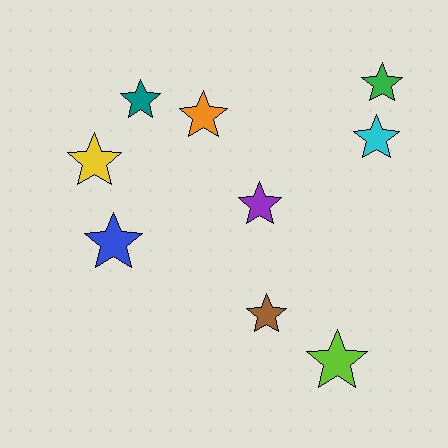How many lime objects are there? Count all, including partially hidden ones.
There is 1 lime object.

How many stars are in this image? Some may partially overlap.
There are 9 stars.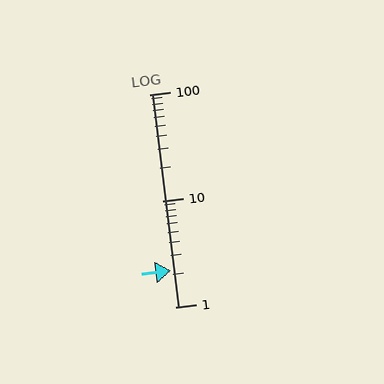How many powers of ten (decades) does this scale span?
The scale spans 2 decades, from 1 to 100.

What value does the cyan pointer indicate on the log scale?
The pointer indicates approximately 2.2.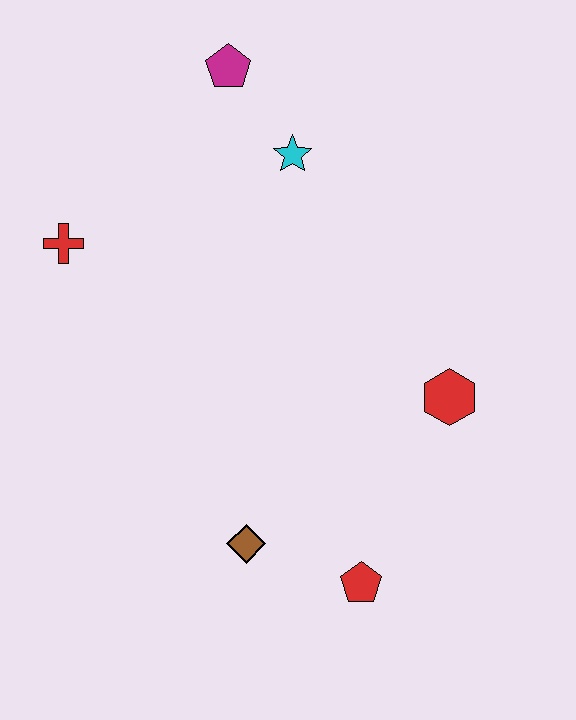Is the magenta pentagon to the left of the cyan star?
Yes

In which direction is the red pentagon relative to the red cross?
The red pentagon is below the red cross.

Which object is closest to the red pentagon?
The brown diamond is closest to the red pentagon.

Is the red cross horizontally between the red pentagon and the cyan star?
No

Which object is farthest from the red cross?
The red pentagon is farthest from the red cross.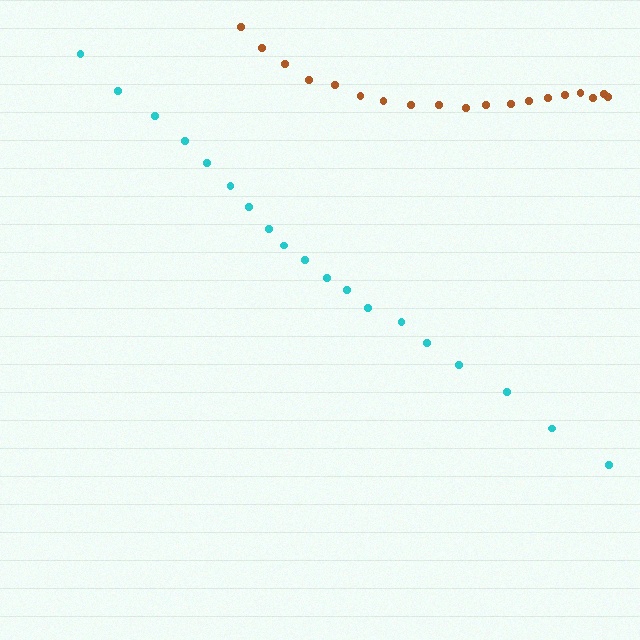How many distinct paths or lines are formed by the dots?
There are 2 distinct paths.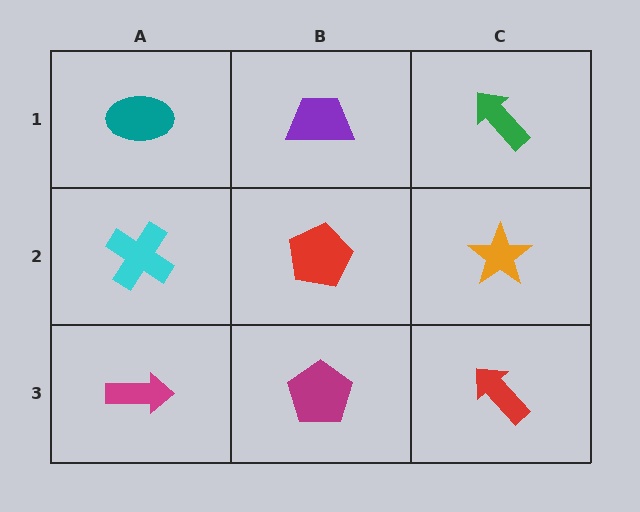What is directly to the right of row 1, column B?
A green arrow.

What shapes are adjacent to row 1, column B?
A red pentagon (row 2, column B), a teal ellipse (row 1, column A), a green arrow (row 1, column C).